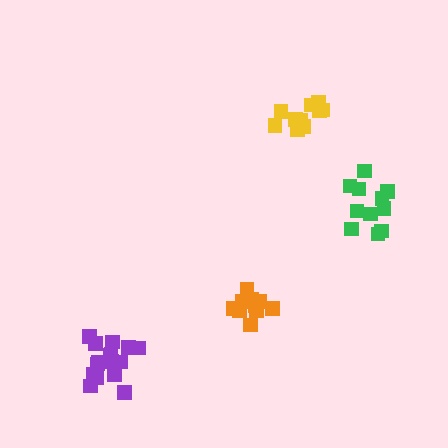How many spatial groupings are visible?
There are 4 spatial groupings.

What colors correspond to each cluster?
The clusters are colored: green, yellow, orange, purple.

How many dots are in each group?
Group 1: 11 dots, Group 2: 11 dots, Group 3: 11 dots, Group 4: 16 dots (49 total).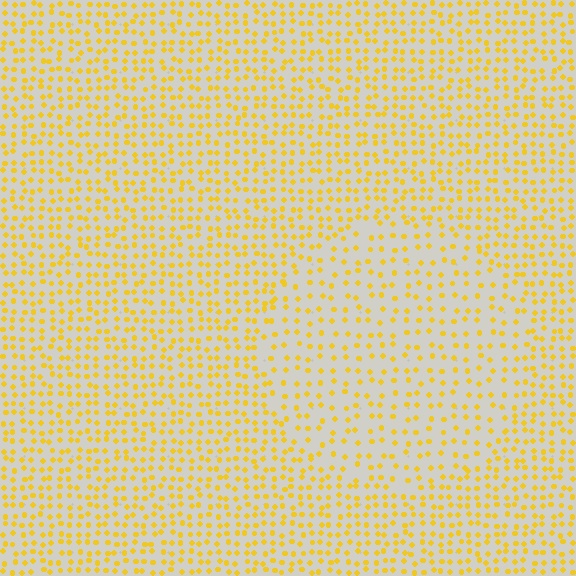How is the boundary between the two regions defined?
The boundary is defined by a change in element density (approximately 1.7x ratio). All elements are the same color, size, and shape.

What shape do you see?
I see a circle.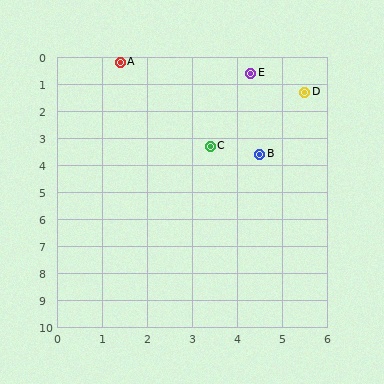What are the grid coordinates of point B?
Point B is at approximately (4.5, 3.6).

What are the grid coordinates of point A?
Point A is at approximately (1.4, 0.2).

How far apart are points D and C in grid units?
Points D and C are about 2.9 grid units apart.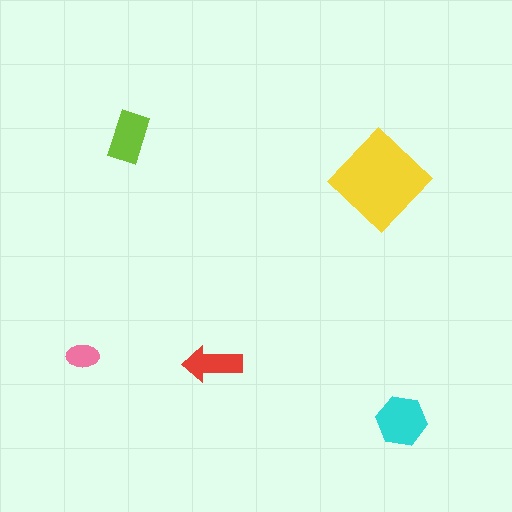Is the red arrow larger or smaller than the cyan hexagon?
Smaller.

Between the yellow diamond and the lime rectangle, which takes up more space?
The yellow diamond.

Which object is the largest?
The yellow diamond.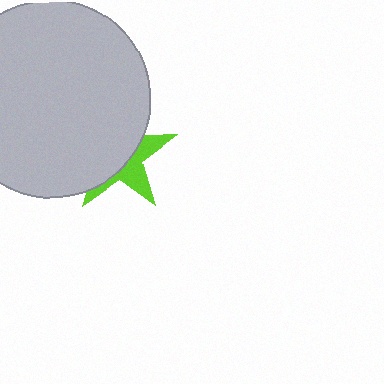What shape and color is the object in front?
The object in front is a light gray circle.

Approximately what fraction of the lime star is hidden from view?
Roughly 63% of the lime star is hidden behind the light gray circle.